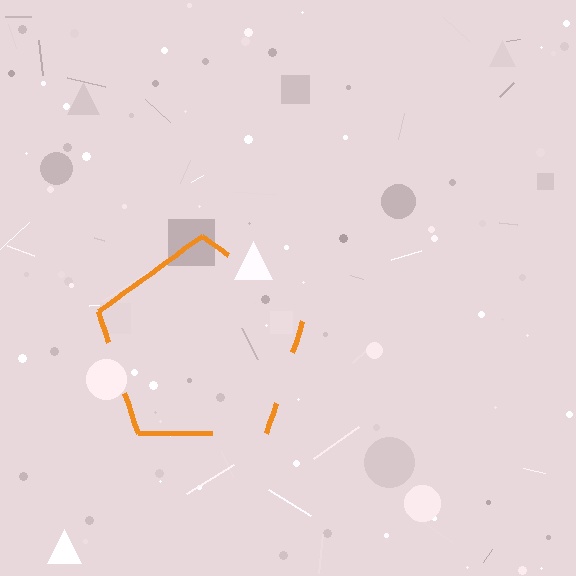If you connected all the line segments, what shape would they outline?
They would outline a pentagon.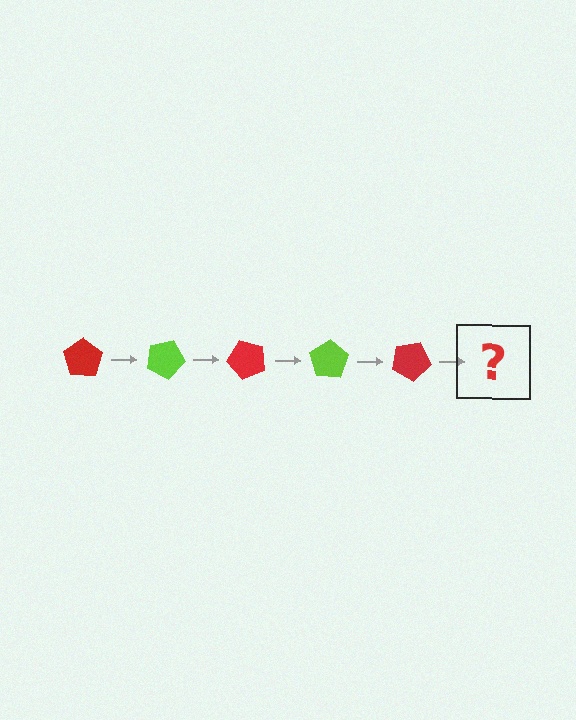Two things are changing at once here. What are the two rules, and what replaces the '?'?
The two rules are that it rotates 25 degrees each step and the color cycles through red and lime. The '?' should be a lime pentagon, rotated 125 degrees from the start.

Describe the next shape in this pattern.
It should be a lime pentagon, rotated 125 degrees from the start.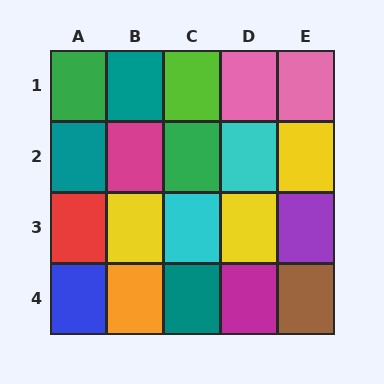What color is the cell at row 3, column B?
Yellow.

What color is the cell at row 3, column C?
Cyan.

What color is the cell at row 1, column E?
Pink.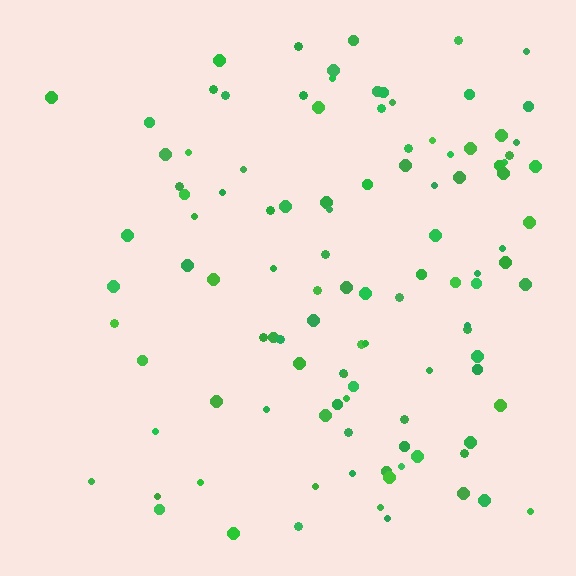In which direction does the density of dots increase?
From left to right, with the right side densest.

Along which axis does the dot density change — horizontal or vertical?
Horizontal.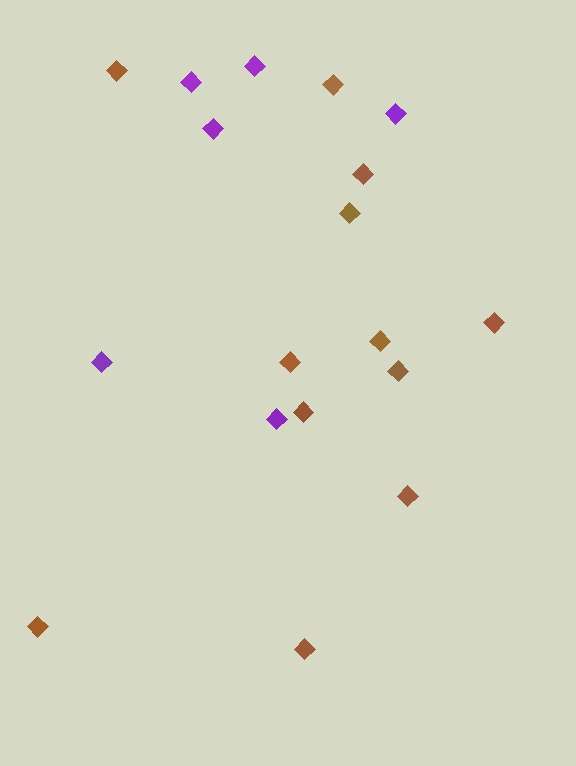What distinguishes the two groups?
There are 2 groups: one group of purple diamonds (6) and one group of brown diamonds (12).